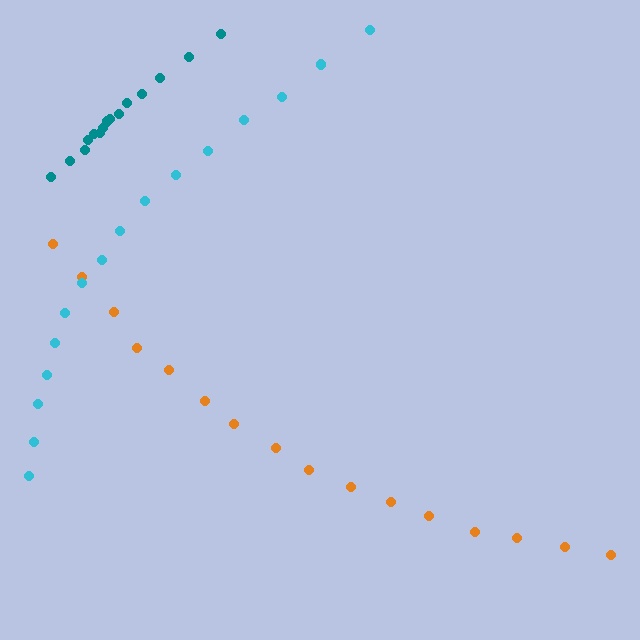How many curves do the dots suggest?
There are 3 distinct paths.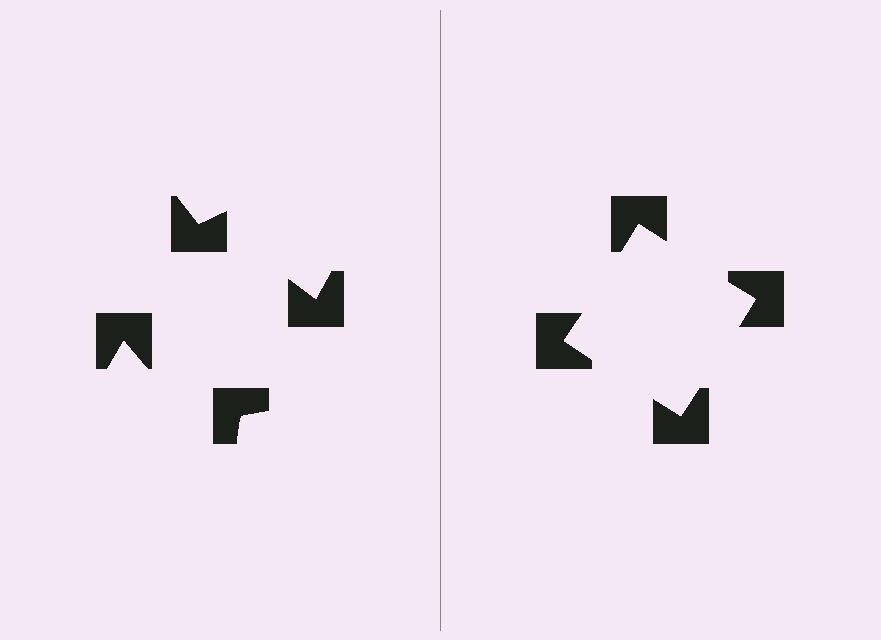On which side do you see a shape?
An illusory square appears on the right side. On the left side the wedge cuts are rotated, so no coherent shape forms.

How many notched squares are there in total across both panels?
8 — 4 on each side.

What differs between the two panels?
The notched squares are positioned identically on both sides; only the wedge orientations differ. On the right they align to a square; on the left they are misaligned.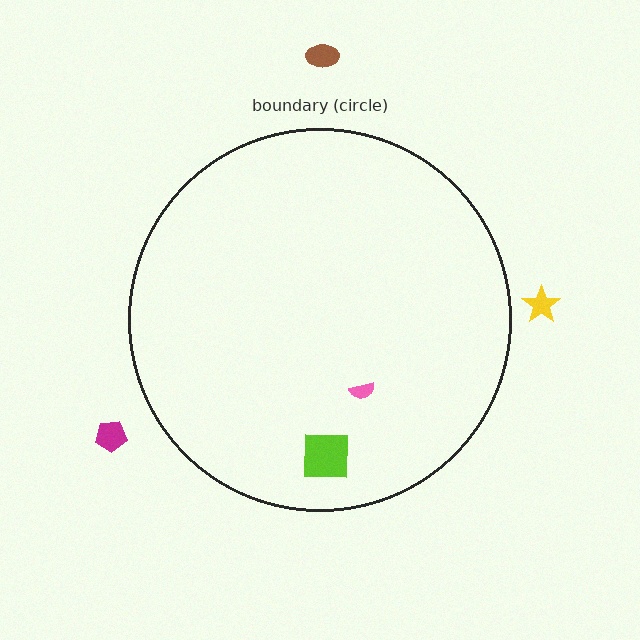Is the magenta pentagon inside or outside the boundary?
Outside.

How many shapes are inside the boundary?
2 inside, 3 outside.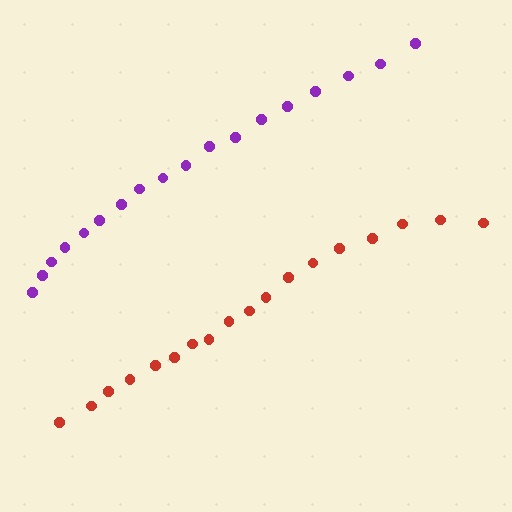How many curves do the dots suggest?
There are 2 distinct paths.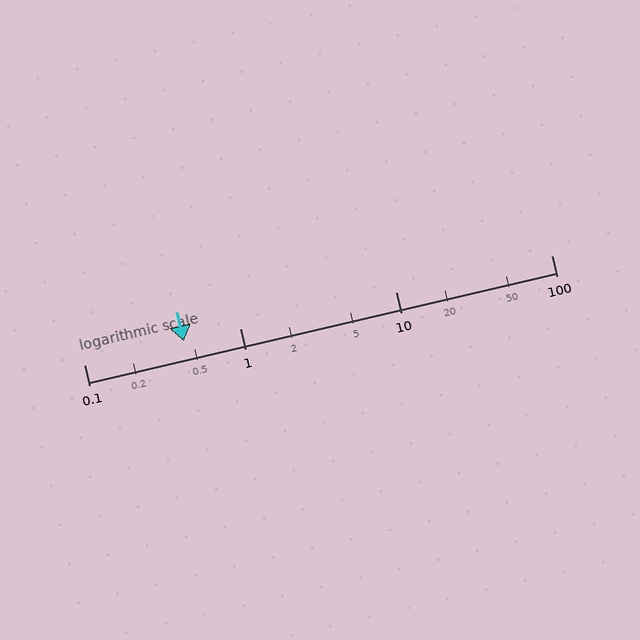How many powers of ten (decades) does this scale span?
The scale spans 3 decades, from 0.1 to 100.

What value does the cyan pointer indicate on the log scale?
The pointer indicates approximately 0.44.